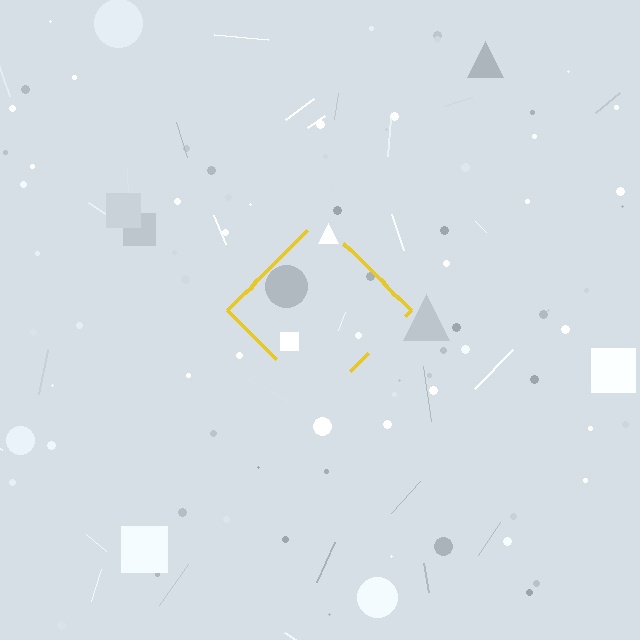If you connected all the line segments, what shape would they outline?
They would outline a diamond.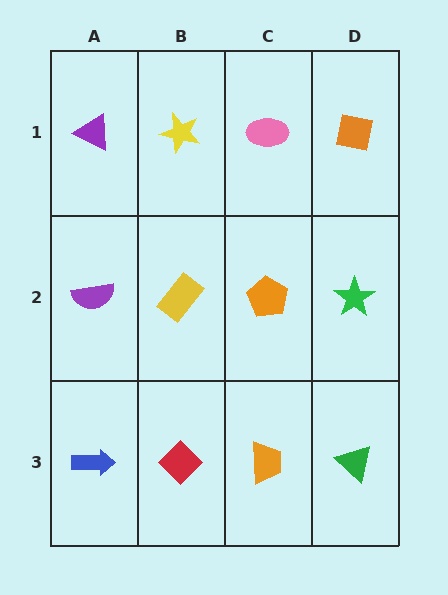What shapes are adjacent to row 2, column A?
A purple triangle (row 1, column A), a blue arrow (row 3, column A), a yellow rectangle (row 2, column B).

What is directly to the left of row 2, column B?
A purple semicircle.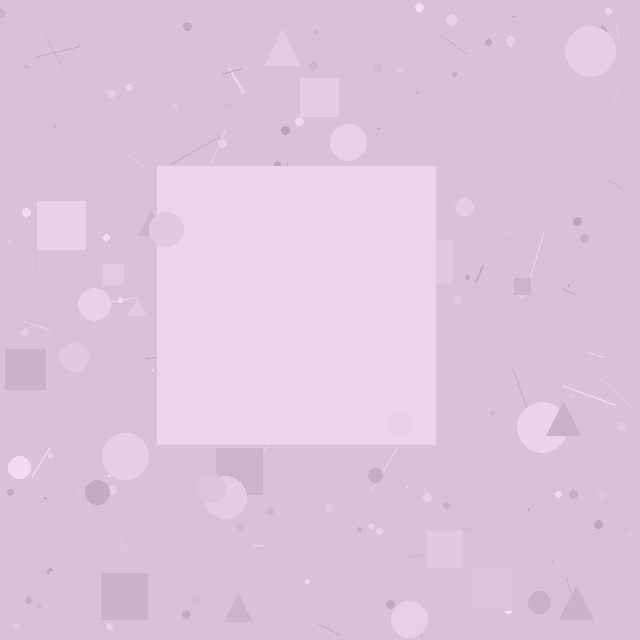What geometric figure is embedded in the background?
A square is embedded in the background.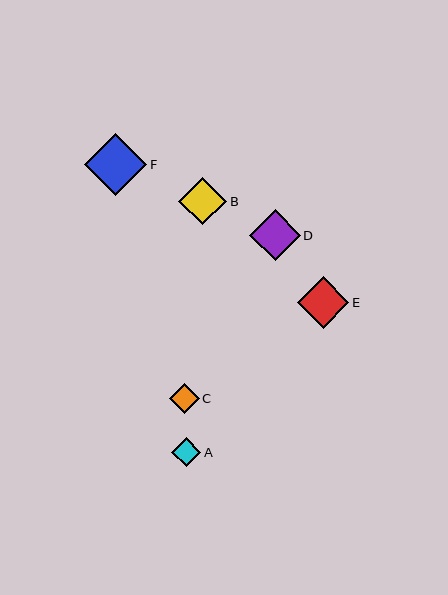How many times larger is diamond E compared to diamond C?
Diamond E is approximately 1.7 times the size of diamond C.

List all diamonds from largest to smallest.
From largest to smallest: F, E, D, B, C, A.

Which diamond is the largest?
Diamond F is the largest with a size of approximately 62 pixels.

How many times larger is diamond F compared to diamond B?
Diamond F is approximately 1.3 times the size of diamond B.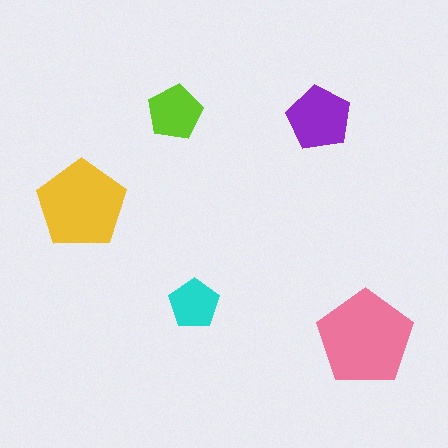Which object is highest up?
The lime pentagon is topmost.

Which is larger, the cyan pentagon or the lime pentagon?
The lime one.